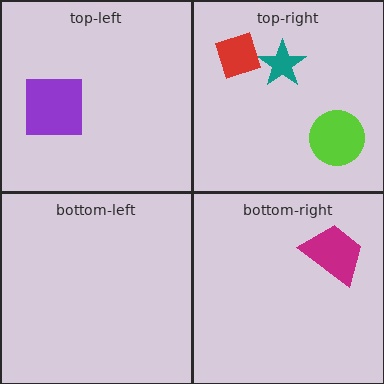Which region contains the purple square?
The top-left region.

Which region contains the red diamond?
The top-right region.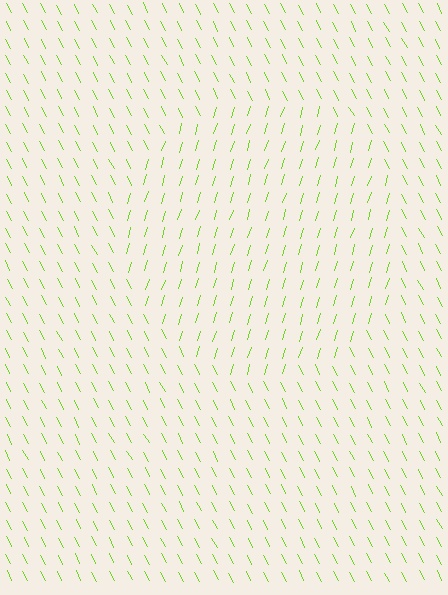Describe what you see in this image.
The image is filled with small lime line segments. A circle region in the image has lines oriented differently from the surrounding lines, creating a visible texture boundary.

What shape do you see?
I see a circle.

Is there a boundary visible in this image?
Yes, there is a texture boundary formed by a change in line orientation.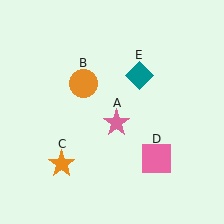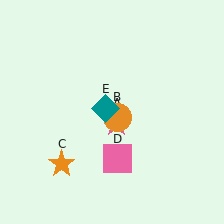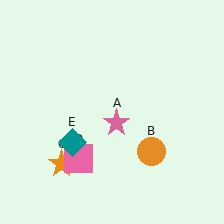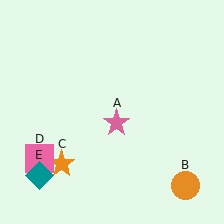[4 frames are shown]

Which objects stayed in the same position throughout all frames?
Pink star (object A) and orange star (object C) remained stationary.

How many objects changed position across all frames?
3 objects changed position: orange circle (object B), pink square (object D), teal diamond (object E).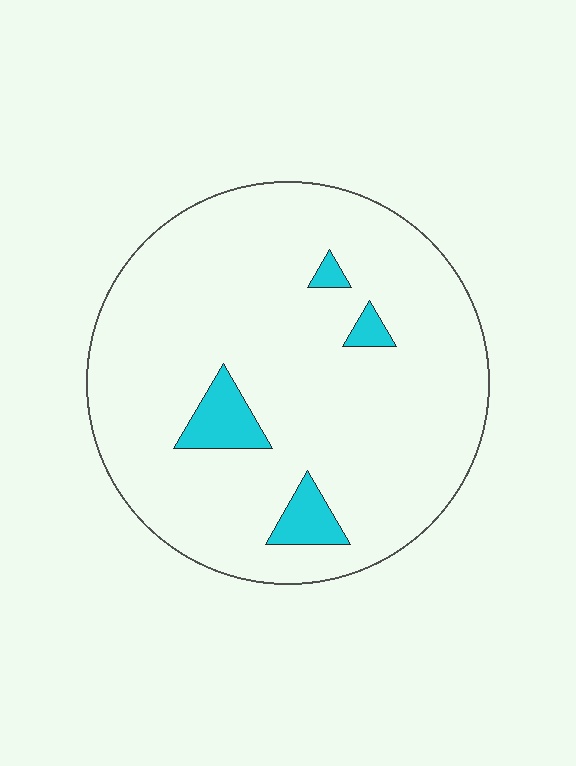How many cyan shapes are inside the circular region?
4.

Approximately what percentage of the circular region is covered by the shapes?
Approximately 10%.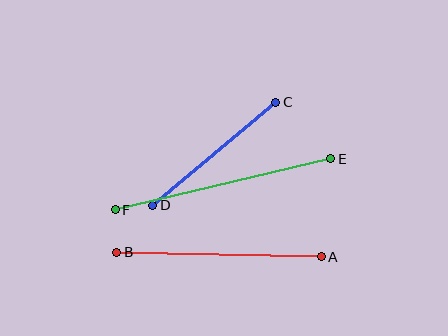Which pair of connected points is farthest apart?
Points E and F are farthest apart.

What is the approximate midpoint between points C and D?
The midpoint is at approximately (214, 154) pixels.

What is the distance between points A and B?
The distance is approximately 205 pixels.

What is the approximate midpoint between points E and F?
The midpoint is at approximately (223, 184) pixels.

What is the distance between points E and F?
The distance is approximately 221 pixels.